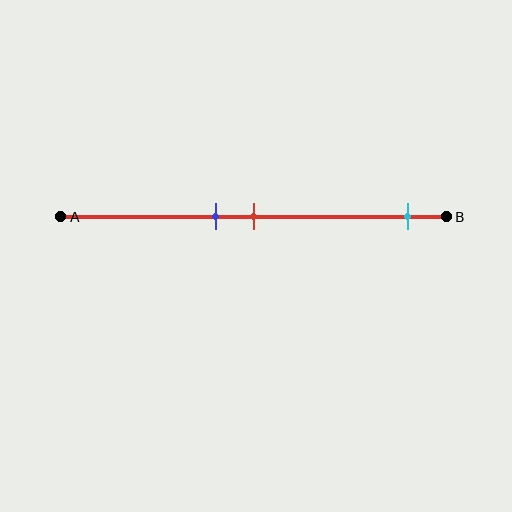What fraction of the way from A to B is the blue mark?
The blue mark is approximately 40% (0.4) of the way from A to B.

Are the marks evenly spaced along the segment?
No, the marks are not evenly spaced.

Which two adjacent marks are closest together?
The blue and red marks are the closest adjacent pair.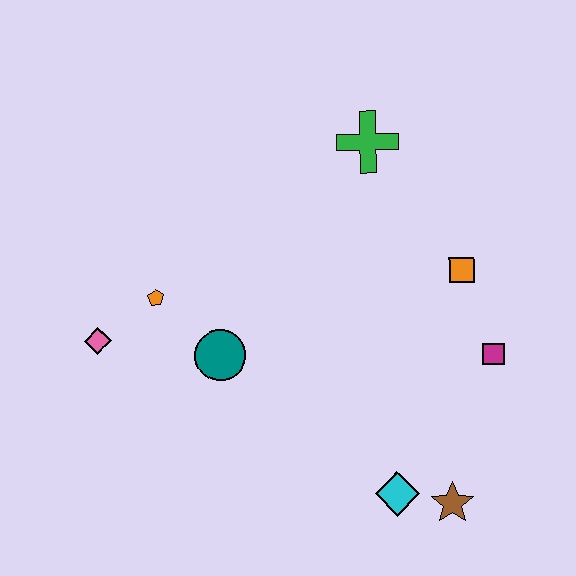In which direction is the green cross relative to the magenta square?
The green cross is above the magenta square.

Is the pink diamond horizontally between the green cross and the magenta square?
No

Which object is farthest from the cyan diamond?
The green cross is farthest from the cyan diamond.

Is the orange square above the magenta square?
Yes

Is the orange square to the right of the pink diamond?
Yes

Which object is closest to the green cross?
The orange square is closest to the green cross.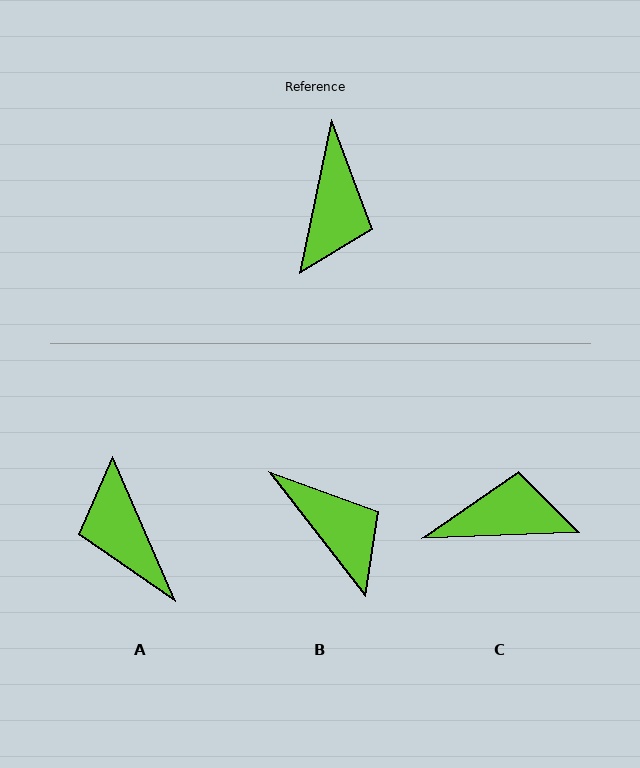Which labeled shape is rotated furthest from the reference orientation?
A, about 145 degrees away.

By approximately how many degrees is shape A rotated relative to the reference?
Approximately 145 degrees clockwise.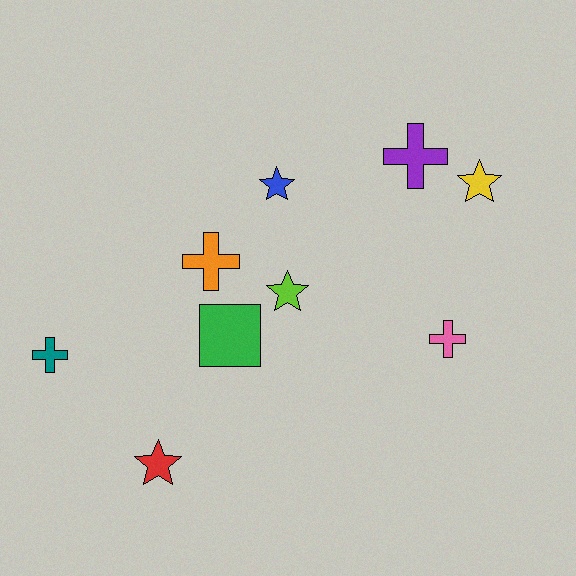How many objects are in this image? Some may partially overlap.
There are 9 objects.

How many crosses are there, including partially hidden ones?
There are 4 crosses.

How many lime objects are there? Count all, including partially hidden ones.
There is 1 lime object.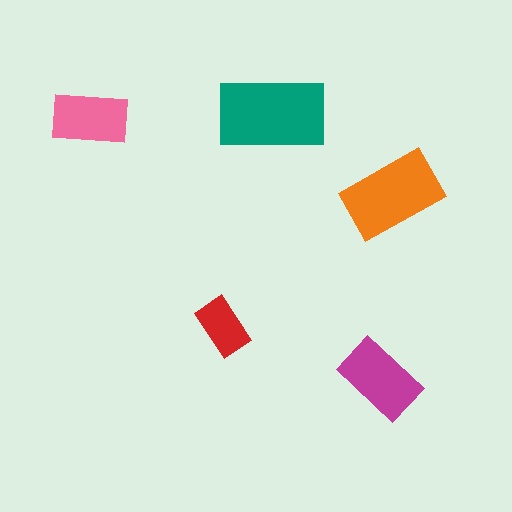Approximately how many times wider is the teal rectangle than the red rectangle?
About 2 times wider.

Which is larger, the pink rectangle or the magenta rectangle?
The magenta one.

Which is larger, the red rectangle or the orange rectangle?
The orange one.